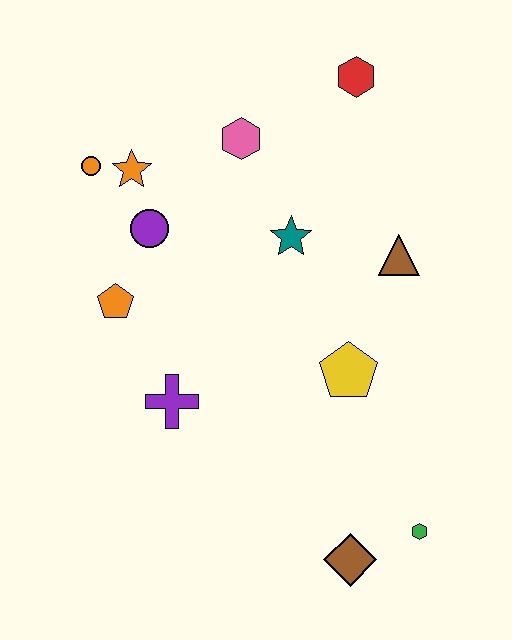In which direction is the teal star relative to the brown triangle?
The teal star is to the left of the brown triangle.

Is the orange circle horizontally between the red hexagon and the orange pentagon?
No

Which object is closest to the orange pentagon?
The purple circle is closest to the orange pentagon.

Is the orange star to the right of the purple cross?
No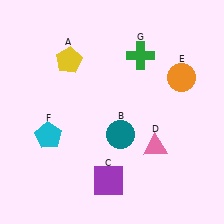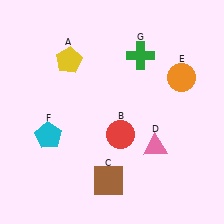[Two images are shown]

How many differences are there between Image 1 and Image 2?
There are 2 differences between the two images.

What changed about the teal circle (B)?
In Image 1, B is teal. In Image 2, it changed to red.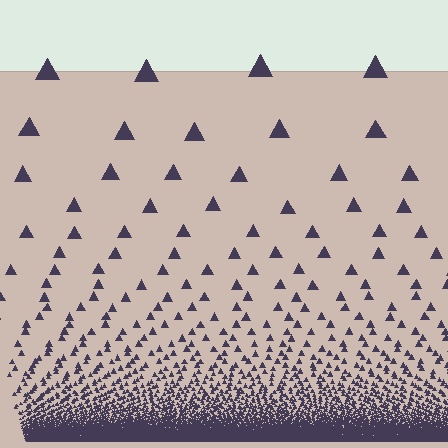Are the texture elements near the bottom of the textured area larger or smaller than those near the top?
Smaller. The gradient is inverted — elements near the bottom are smaller and denser.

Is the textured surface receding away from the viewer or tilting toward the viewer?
The surface appears to tilt toward the viewer. Texture elements get larger and sparser toward the top.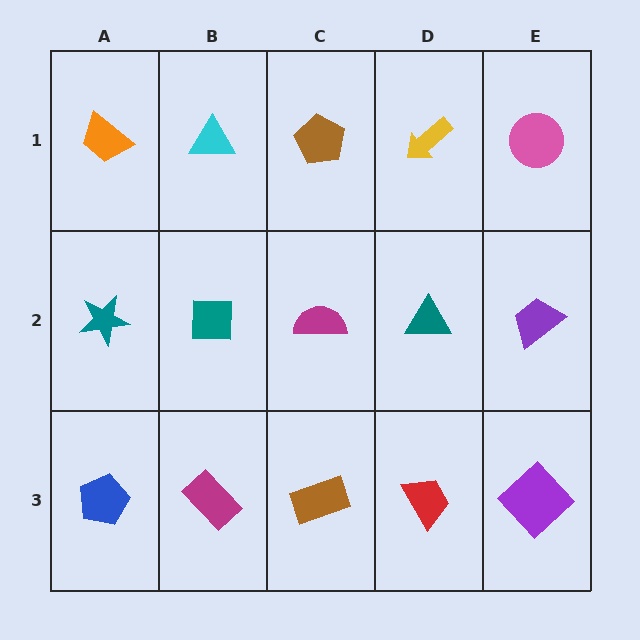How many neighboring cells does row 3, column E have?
2.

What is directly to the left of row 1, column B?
An orange trapezoid.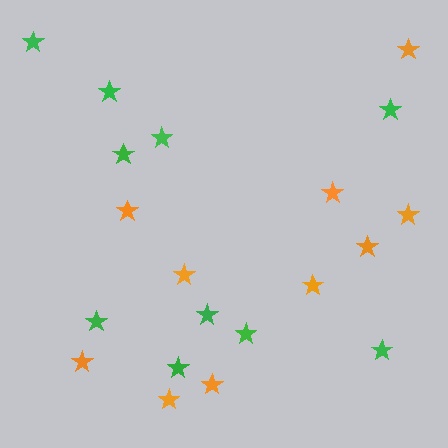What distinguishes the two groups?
There are 2 groups: one group of green stars (10) and one group of orange stars (10).